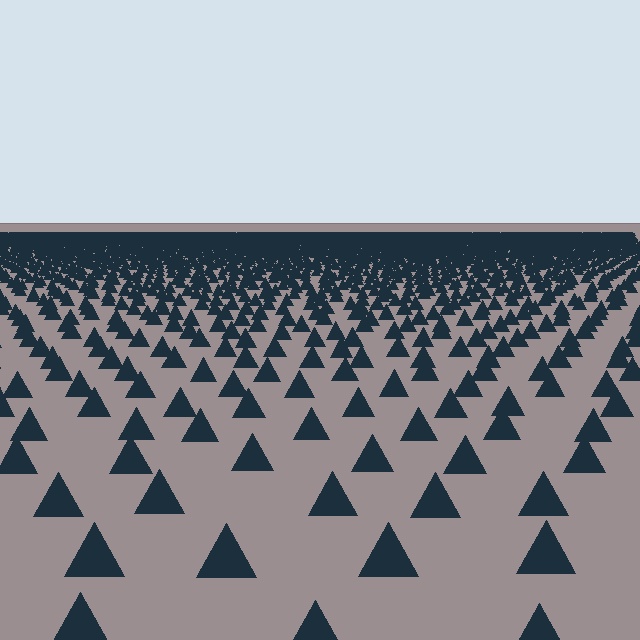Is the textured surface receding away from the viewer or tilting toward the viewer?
The surface is receding away from the viewer. Texture elements get smaller and denser toward the top.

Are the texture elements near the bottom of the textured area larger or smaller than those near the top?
Larger. Near the bottom, elements are closer to the viewer and appear at a bigger on-screen size.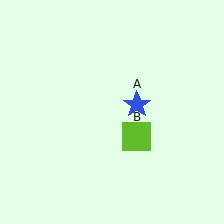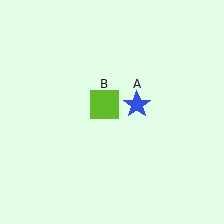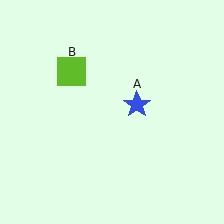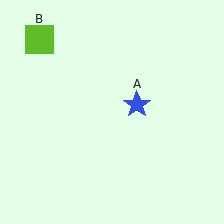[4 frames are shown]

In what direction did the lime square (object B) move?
The lime square (object B) moved up and to the left.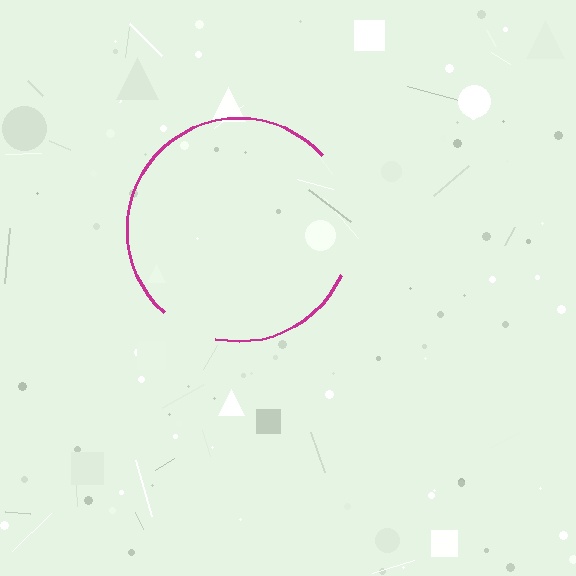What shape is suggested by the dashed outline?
The dashed outline suggests a circle.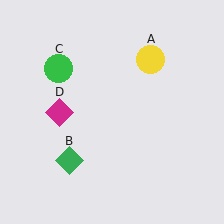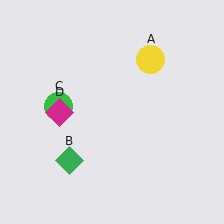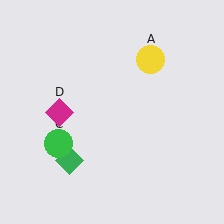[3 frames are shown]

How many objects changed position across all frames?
1 object changed position: green circle (object C).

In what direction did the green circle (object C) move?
The green circle (object C) moved down.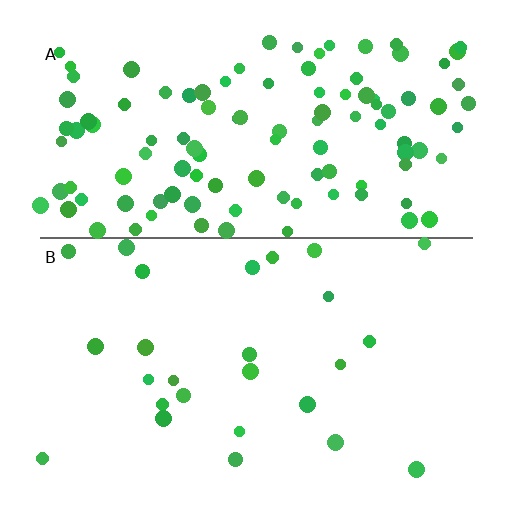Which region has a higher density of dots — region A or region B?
A (the top).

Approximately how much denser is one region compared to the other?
Approximately 4.3× — region A over region B.